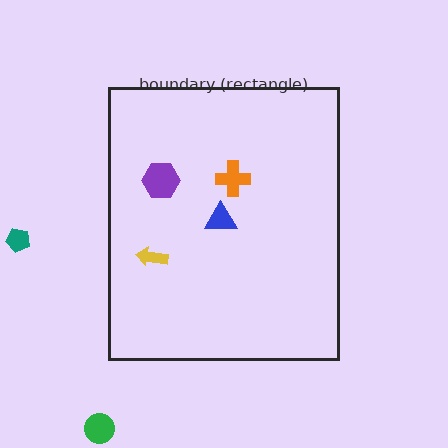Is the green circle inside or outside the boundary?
Outside.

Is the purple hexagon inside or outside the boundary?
Inside.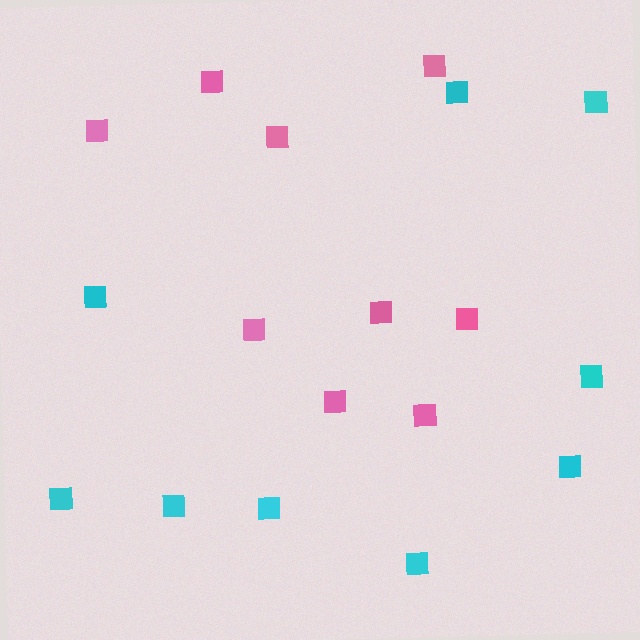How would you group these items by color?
There are 2 groups: one group of pink squares (9) and one group of cyan squares (9).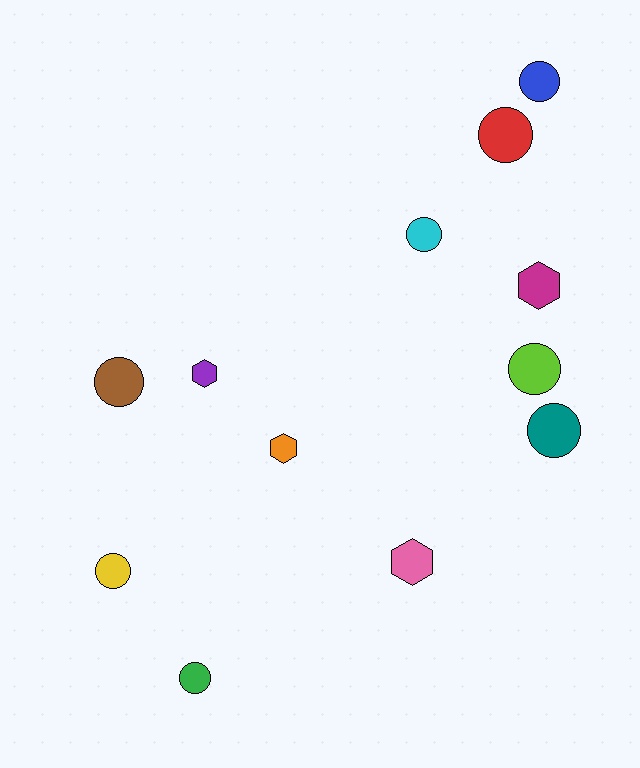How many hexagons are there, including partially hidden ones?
There are 4 hexagons.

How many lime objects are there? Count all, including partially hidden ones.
There is 1 lime object.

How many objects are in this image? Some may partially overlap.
There are 12 objects.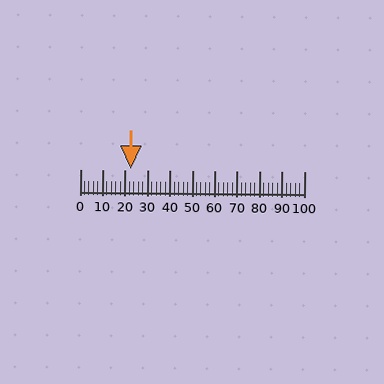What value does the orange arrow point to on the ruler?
The orange arrow points to approximately 23.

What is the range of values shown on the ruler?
The ruler shows values from 0 to 100.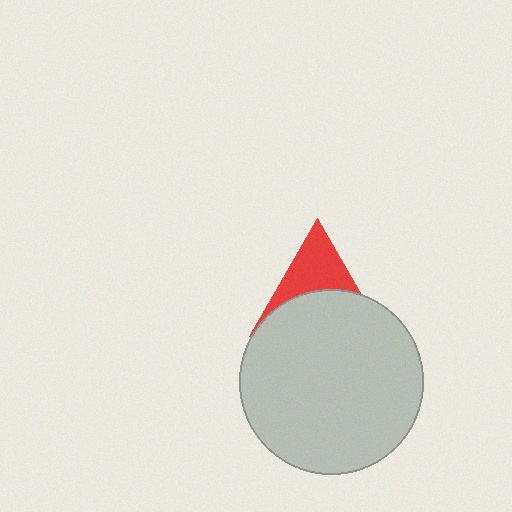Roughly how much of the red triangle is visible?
A small part of it is visible (roughly 43%).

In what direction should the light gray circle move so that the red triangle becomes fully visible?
The light gray circle should move down. That is the shortest direction to clear the overlap and leave the red triangle fully visible.